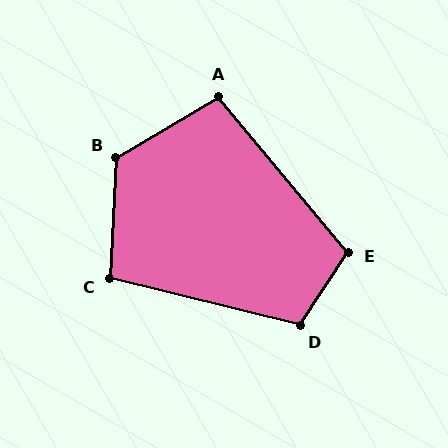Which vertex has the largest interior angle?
B, at approximately 124 degrees.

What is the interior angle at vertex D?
Approximately 109 degrees (obtuse).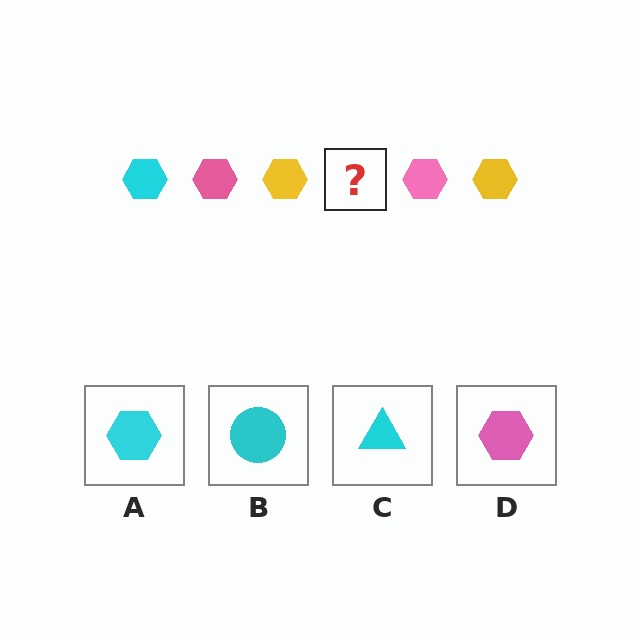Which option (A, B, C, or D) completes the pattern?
A.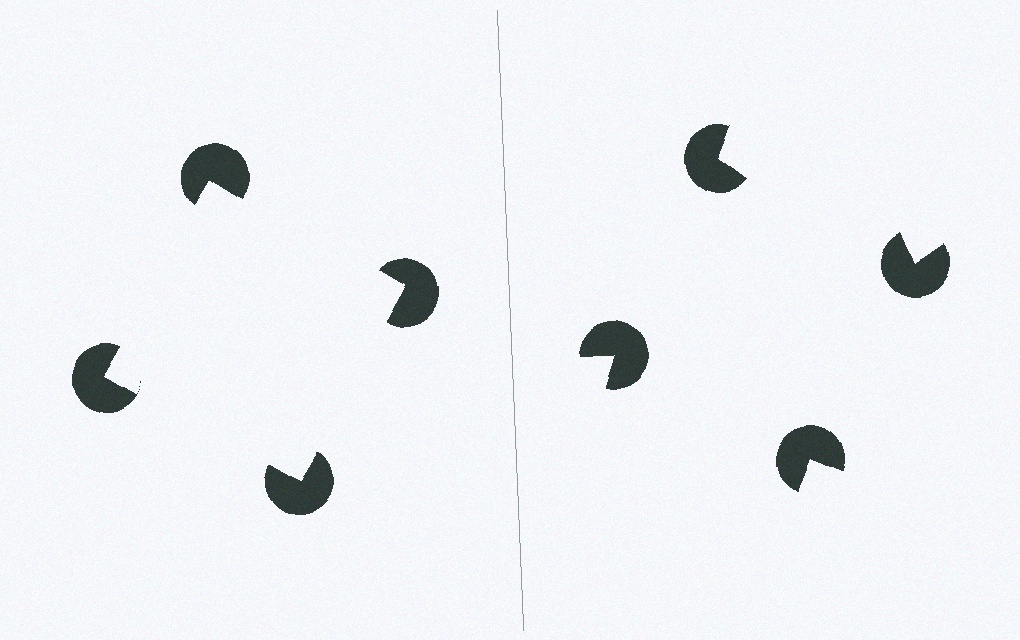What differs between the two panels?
The pac-man discs are positioned identically on both sides; only the wedge orientations differ. On the left they align to a square; on the right they are misaligned.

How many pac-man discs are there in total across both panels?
8 — 4 on each side.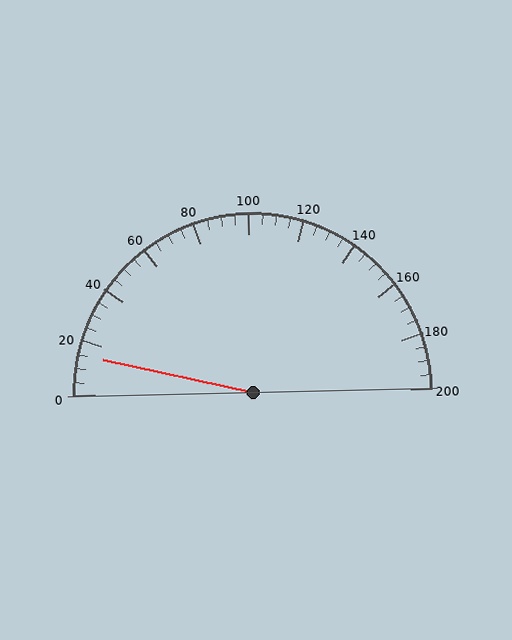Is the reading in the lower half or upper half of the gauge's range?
The reading is in the lower half of the range (0 to 200).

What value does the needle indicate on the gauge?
The needle indicates approximately 15.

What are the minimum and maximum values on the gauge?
The gauge ranges from 0 to 200.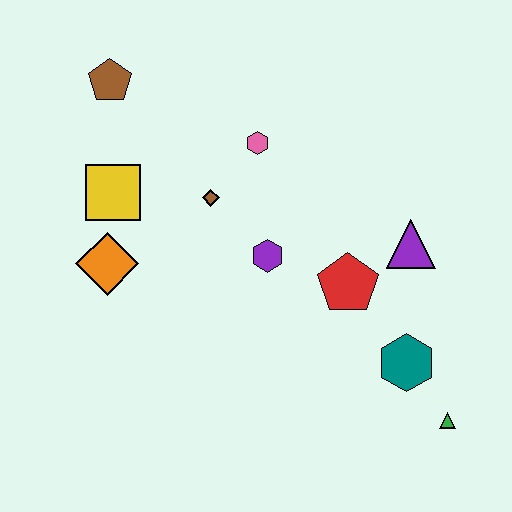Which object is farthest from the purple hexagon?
The green triangle is farthest from the purple hexagon.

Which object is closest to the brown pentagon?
The yellow square is closest to the brown pentagon.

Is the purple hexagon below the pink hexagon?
Yes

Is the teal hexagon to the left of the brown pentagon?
No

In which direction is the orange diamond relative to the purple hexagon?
The orange diamond is to the left of the purple hexagon.